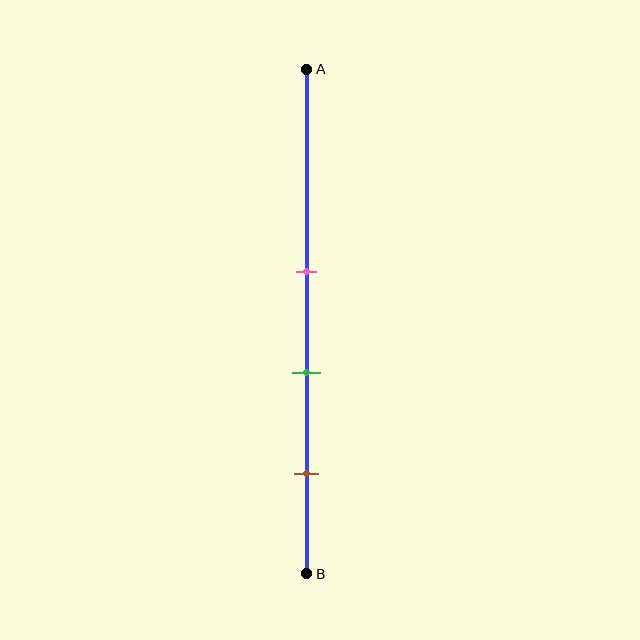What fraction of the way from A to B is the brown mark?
The brown mark is approximately 80% (0.8) of the way from A to B.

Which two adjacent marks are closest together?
The pink and green marks are the closest adjacent pair.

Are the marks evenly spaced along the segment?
Yes, the marks are approximately evenly spaced.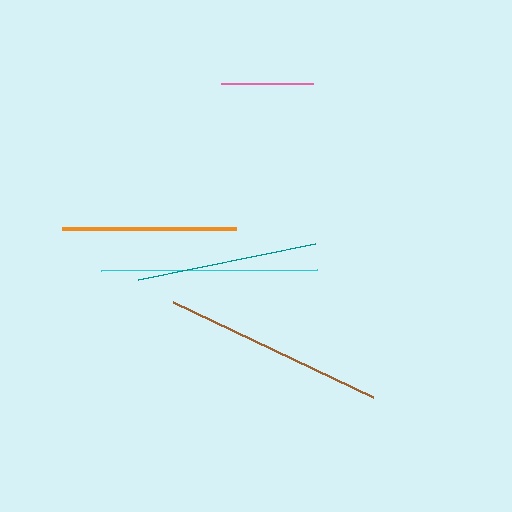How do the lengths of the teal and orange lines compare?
The teal and orange lines are approximately the same length.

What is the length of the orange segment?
The orange segment is approximately 174 pixels long.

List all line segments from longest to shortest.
From longest to shortest: brown, cyan, teal, orange, pink.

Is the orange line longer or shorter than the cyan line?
The cyan line is longer than the orange line.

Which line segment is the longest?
The brown line is the longest at approximately 221 pixels.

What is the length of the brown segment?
The brown segment is approximately 221 pixels long.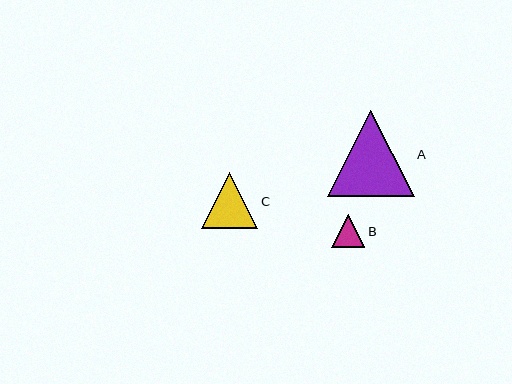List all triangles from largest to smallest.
From largest to smallest: A, C, B.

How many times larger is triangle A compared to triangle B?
Triangle A is approximately 2.6 times the size of triangle B.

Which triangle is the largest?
Triangle A is the largest with a size of approximately 86 pixels.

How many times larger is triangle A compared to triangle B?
Triangle A is approximately 2.6 times the size of triangle B.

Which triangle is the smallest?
Triangle B is the smallest with a size of approximately 33 pixels.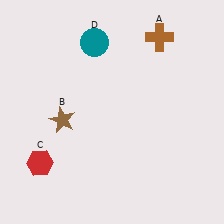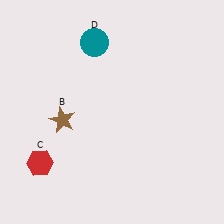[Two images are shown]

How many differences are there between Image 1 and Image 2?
There is 1 difference between the two images.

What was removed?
The brown cross (A) was removed in Image 2.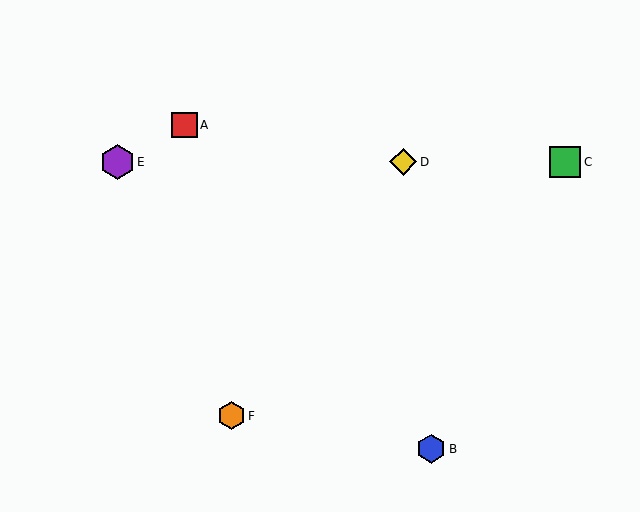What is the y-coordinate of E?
Object E is at y≈162.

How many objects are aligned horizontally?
3 objects (C, D, E) are aligned horizontally.